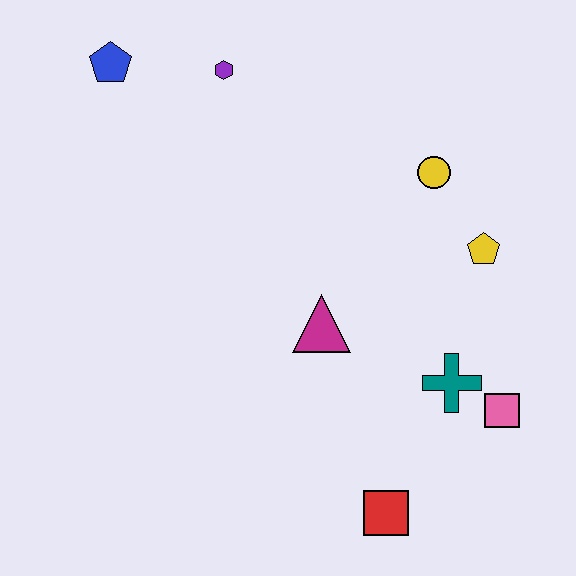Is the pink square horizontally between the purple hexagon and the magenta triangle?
No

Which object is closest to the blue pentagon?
The purple hexagon is closest to the blue pentagon.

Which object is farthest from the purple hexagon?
The red square is farthest from the purple hexagon.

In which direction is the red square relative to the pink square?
The red square is to the left of the pink square.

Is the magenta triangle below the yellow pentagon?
Yes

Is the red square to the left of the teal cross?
Yes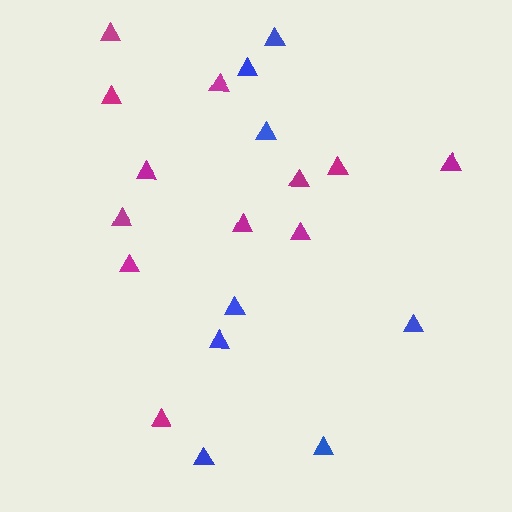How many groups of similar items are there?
There are 2 groups: one group of magenta triangles (12) and one group of blue triangles (8).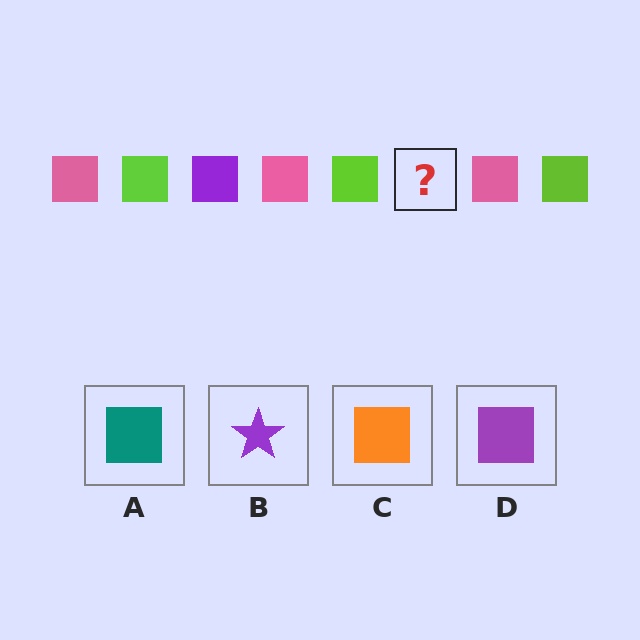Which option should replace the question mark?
Option D.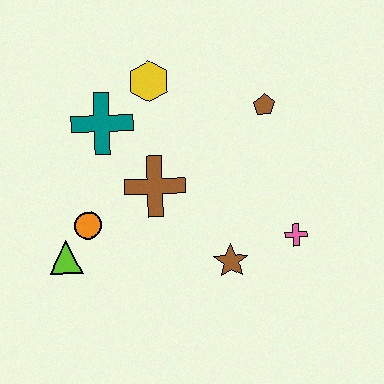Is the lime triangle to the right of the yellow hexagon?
No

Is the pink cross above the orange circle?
No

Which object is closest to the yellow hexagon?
The teal cross is closest to the yellow hexagon.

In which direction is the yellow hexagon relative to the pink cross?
The yellow hexagon is above the pink cross.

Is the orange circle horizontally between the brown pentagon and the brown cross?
No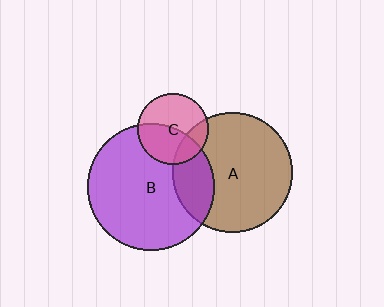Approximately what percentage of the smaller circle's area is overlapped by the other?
Approximately 45%.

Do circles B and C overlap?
Yes.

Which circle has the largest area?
Circle B (purple).